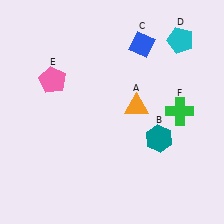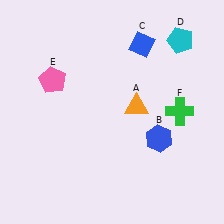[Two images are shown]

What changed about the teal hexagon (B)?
In Image 1, B is teal. In Image 2, it changed to blue.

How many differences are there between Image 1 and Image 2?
There is 1 difference between the two images.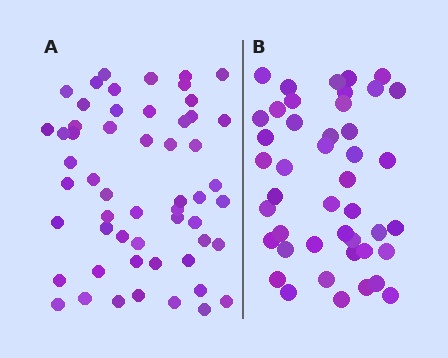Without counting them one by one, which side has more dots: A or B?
Region A (the left region) has more dots.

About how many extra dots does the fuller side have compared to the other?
Region A has roughly 12 or so more dots than region B.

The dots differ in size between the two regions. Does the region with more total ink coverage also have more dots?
No. Region B has more total ink coverage because its dots are larger, but region A actually contains more individual dots. Total area can be misleading — the number of items is what matters here.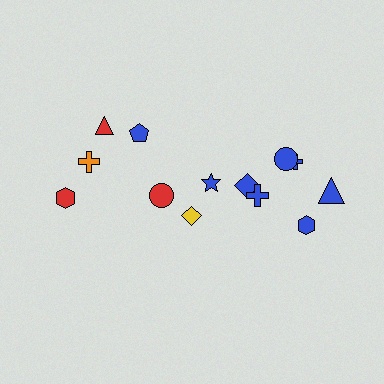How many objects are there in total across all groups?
There are 13 objects.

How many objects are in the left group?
There are 5 objects.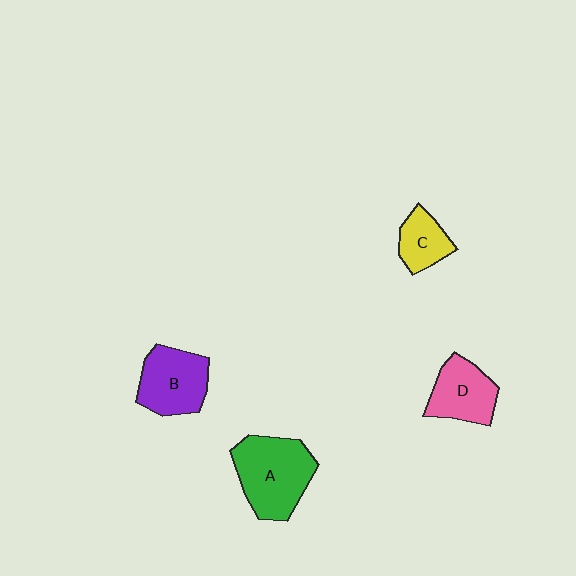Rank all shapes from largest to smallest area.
From largest to smallest: A (green), B (purple), D (pink), C (yellow).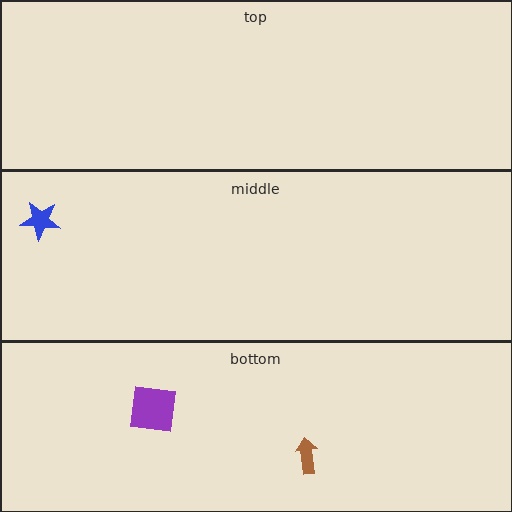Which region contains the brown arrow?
The bottom region.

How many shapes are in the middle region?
1.